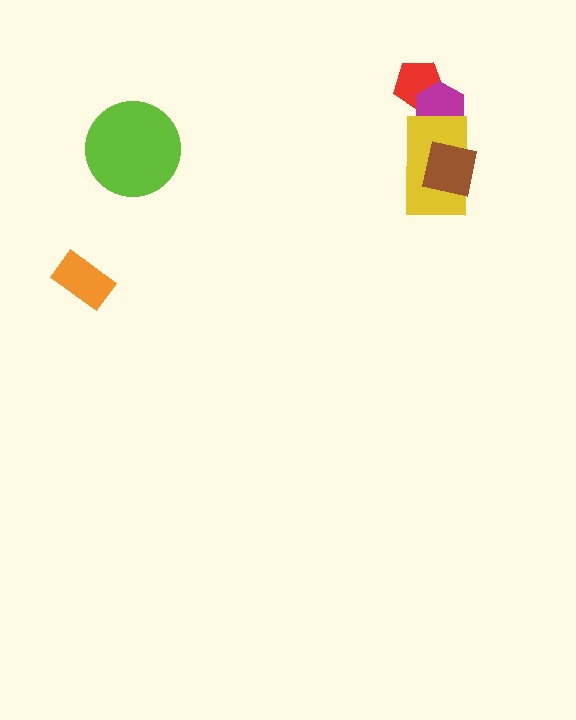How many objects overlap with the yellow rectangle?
2 objects overlap with the yellow rectangle.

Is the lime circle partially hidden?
No, no other shape covers it.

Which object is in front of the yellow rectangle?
The brown square is in front of the yellow rectangle.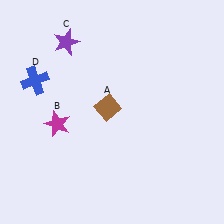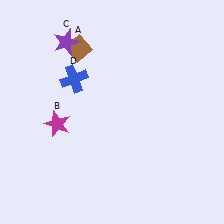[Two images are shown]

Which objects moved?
The objects that moved are: the brown diamond (A), the blue cross (D).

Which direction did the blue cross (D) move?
The blue cross (D) moved right.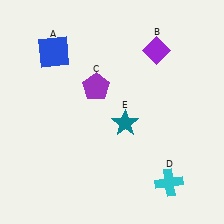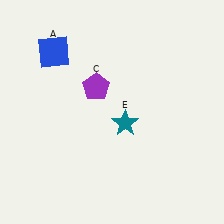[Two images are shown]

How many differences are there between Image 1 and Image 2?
There are 2 differences between the two images.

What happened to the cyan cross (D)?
The cyan cross (D) was removed in Image 2. It was in the bottom-right area of Image 1.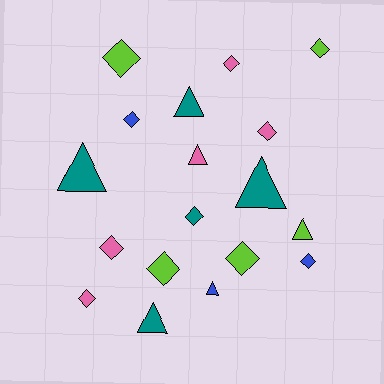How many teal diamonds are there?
There is 1 teal diamond.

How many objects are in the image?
There are 18 objects.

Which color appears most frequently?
Pink, with 5 objects.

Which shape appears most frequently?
Diamond, with 11 objects.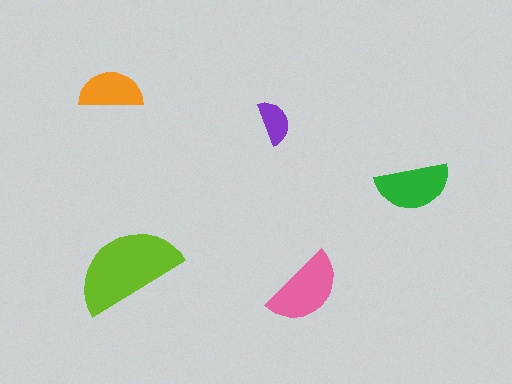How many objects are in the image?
There are 5 objects in the image.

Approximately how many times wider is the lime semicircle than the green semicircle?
About 1.5 times wider.